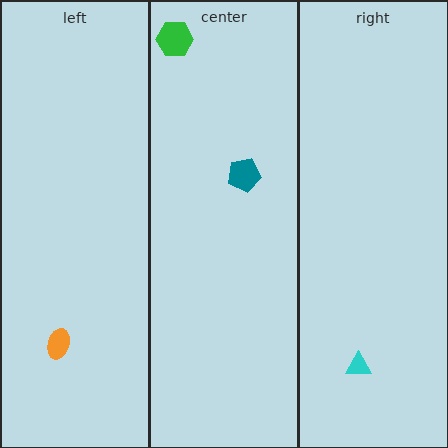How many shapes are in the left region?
1.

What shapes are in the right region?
The cyan triangle.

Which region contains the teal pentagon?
The center region.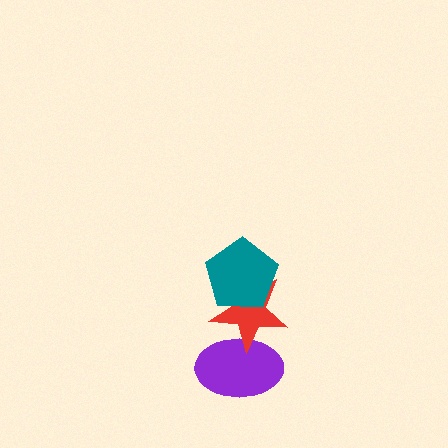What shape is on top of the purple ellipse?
The red star is on top of the purple ellipse.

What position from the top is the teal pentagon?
The teal pentagon is 1st from the top.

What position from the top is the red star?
The red star is 2nd from the top.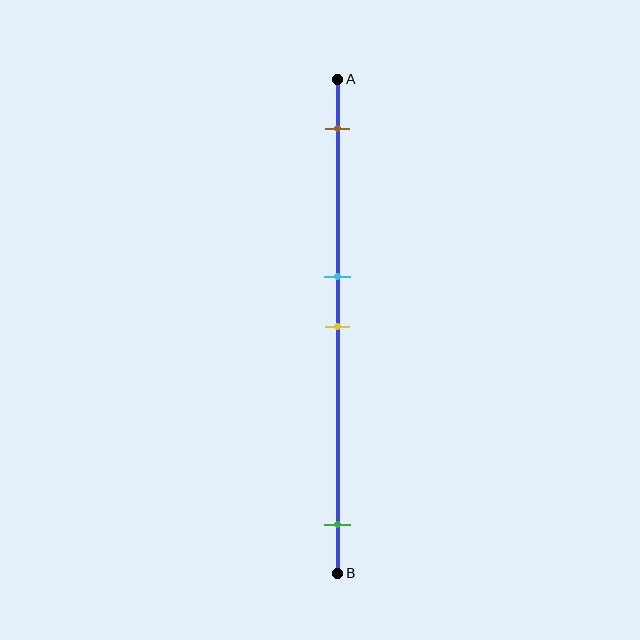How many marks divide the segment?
There are 4 marks dividing the segment.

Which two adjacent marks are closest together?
The cyan and yellow marks are the closest adjacent pair.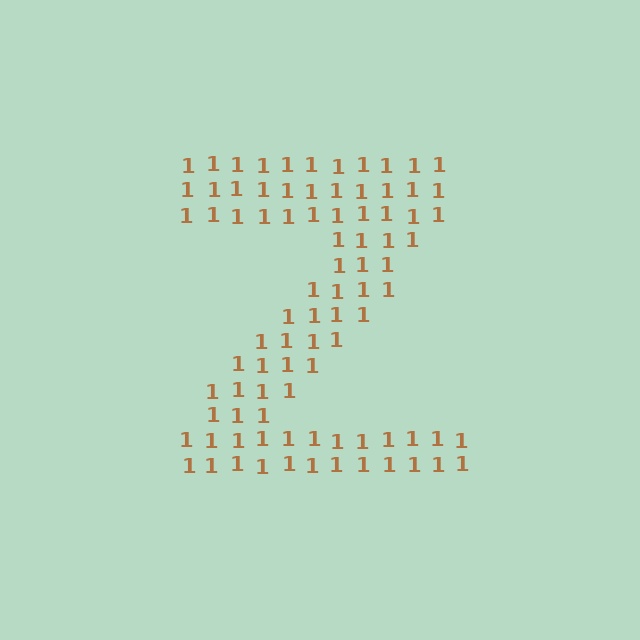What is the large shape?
The large shape is the letter Z.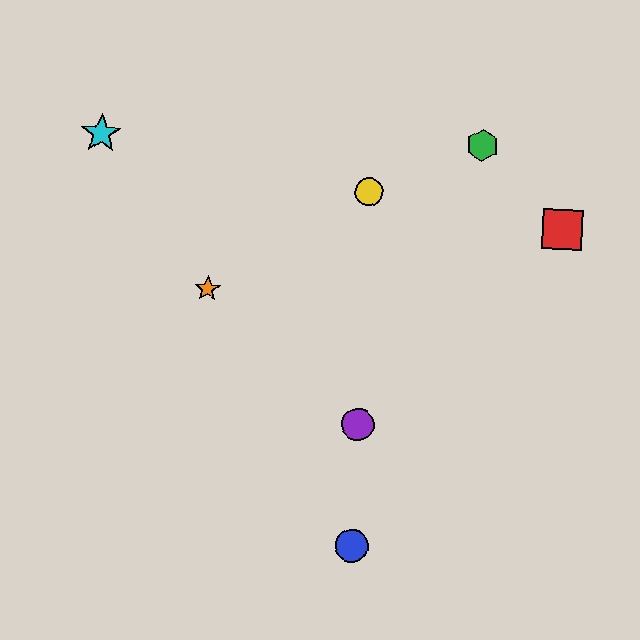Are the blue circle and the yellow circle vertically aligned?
Yes, both are at x≈352.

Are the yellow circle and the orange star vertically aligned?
No, the yellow circle is at x≈369 and the orange star is at x≈208.